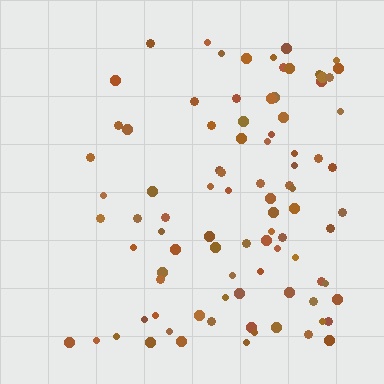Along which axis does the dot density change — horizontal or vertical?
Horizontal.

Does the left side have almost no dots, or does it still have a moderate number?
Still a moderate number, just noticeably fewer than the right.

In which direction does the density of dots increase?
From left to right, with the right side densest.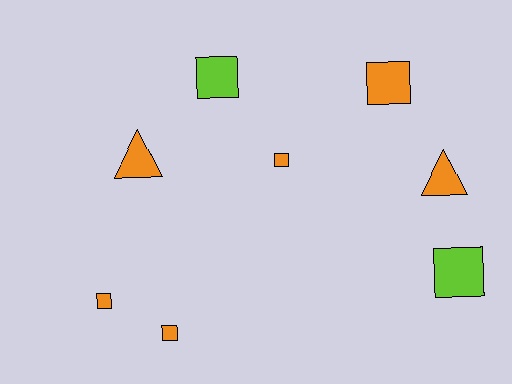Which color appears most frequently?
Orange, with 6 objects.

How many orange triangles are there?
There are 2 orange triangles.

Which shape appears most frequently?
Square, with 6 objects.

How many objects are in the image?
There are 8 objects.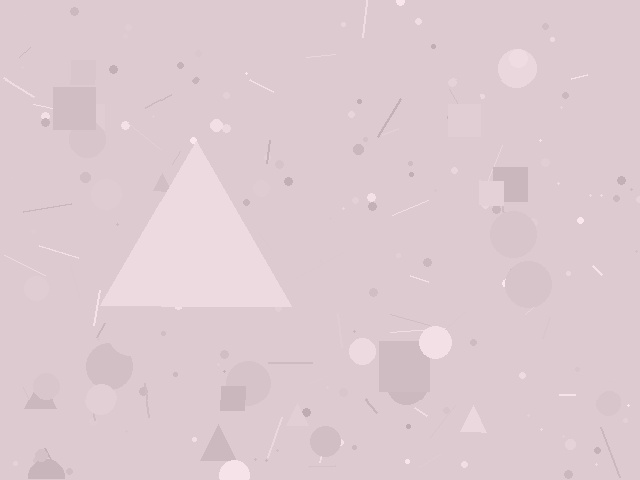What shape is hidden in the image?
A triangle is hidden in the image.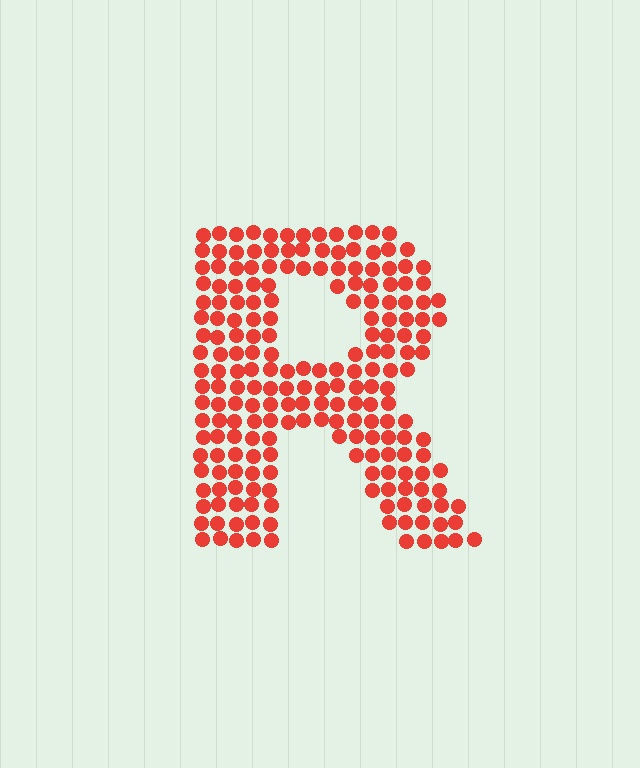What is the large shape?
The large shape is the letter R.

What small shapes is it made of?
It is made of small circles.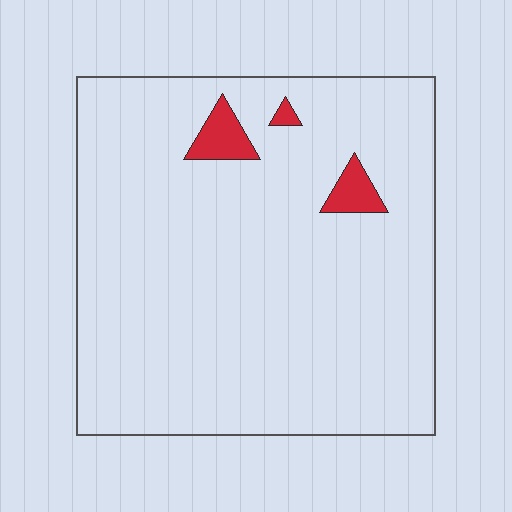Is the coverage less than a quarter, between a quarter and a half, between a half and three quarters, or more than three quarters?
Less than a quarter.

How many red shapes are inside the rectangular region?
3.